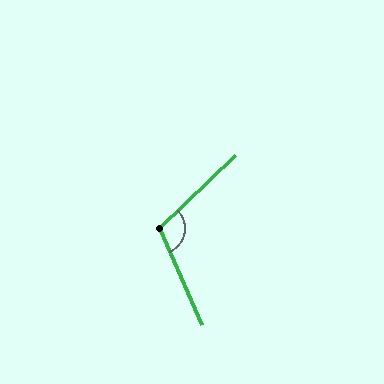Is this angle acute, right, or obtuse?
It is obtuse.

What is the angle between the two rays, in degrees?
Approximately 111 degrees.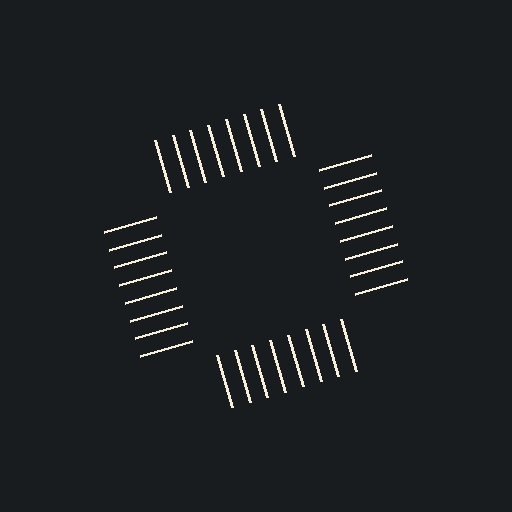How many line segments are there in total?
32 — 8 along each of the 4 edges.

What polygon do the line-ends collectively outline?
An illusory square — the line segments terminate on its edges but no continuous stroke is drawn.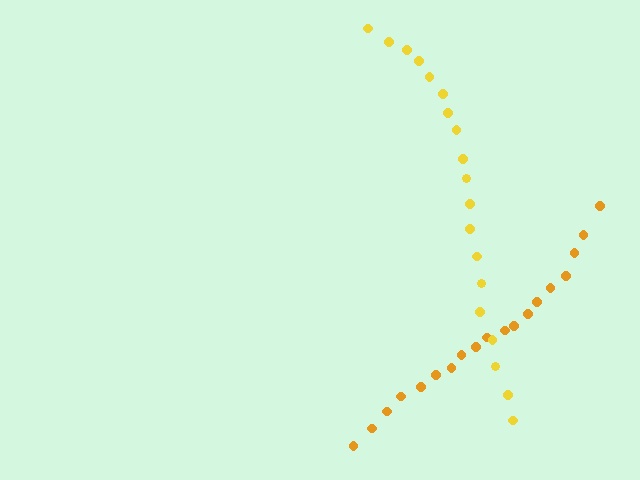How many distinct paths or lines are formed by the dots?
There are 2 distinct paths.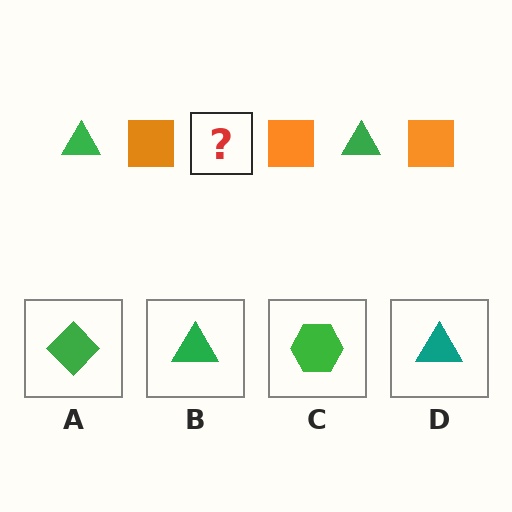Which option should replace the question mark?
Option B.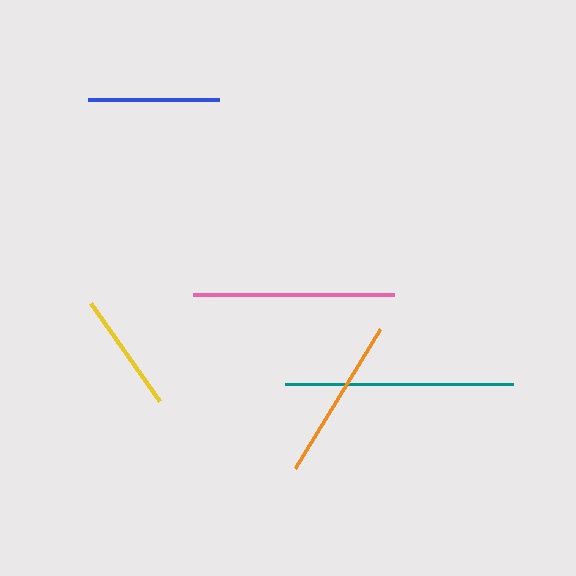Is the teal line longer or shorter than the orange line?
The teal line is longer than the orange line.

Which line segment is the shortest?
The yellow line is the shortest at approximately 120 pixels.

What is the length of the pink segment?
The pink segment is approximately 202 pixels long.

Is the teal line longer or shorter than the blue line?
The teal line is longer than the blue line.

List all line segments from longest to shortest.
From longest to shortest: teal, pink, orange, blue, yellow.